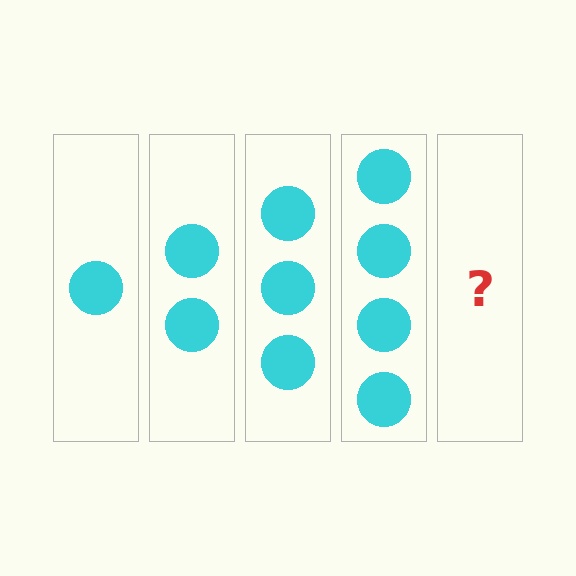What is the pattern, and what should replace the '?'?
The pattern is that each step adds one more circle. The '?' should be 5 circles.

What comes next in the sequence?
The next element should be 5 circles.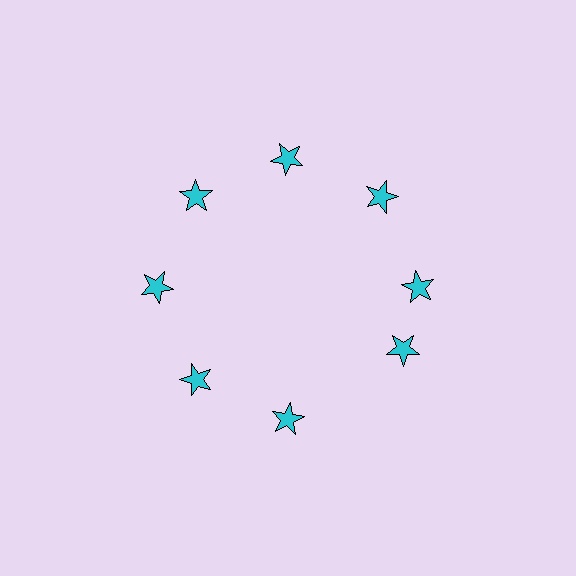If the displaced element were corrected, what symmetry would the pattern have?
It would have 8-fold rotational symmetry — the pattern would map onto itself every 45 degrees.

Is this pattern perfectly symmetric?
No. The 8 cyan stars are arranged in a ring, but one element near the 4 o'clock position is rotated out of alignment along the ring, breaking the 8-fold rotational symmetry.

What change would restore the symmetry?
The symmetry would be restored by rotating it back into even spacing with its neighbors so that all 8 stars sit at equal angles and equal distance from the center.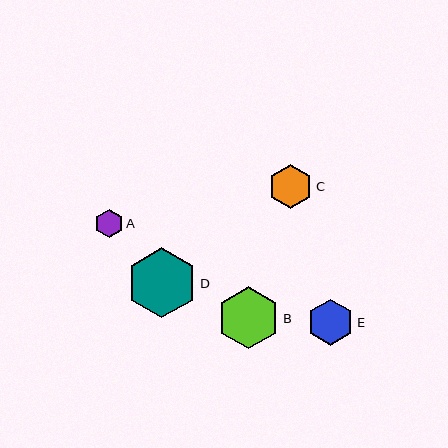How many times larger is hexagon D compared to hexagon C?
Hexagon D is approximately 1.6 times the size of hexagon C.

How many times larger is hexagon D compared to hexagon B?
Hexagon D is approximately 1.1 times the size of hexagon B.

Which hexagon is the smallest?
Hexagon A is the smallest with a size of approximately 28 pixels.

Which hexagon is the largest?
Hexagon D is the largest with a size of approximately 70 pixels.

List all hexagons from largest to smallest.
From largest to smallest: D, B, E, C, A.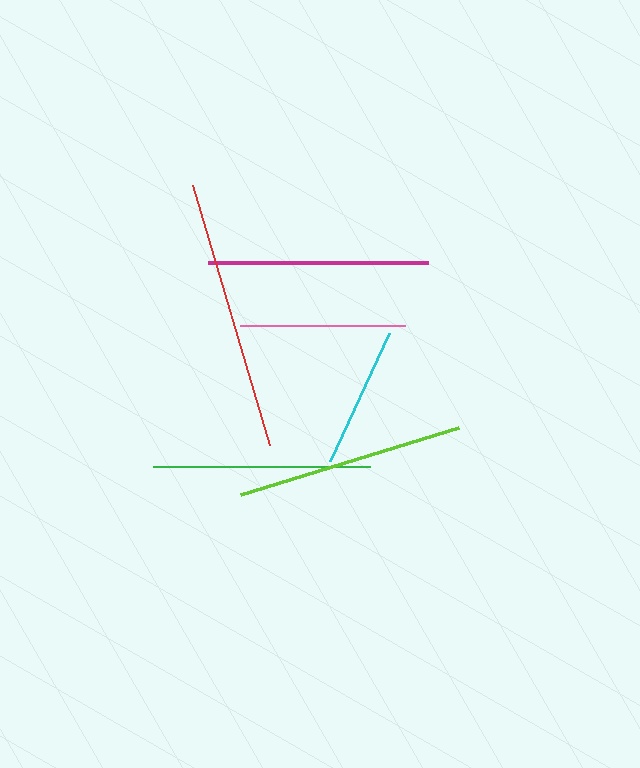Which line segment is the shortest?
The cyan line is the shortest at approximately 141 pixels.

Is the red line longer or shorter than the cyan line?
The red line is longer than the cyan line.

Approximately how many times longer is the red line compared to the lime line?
The red line is approximately 1.2 times the length of the lime line.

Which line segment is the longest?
The red line is the longest at approximately 271 pixels.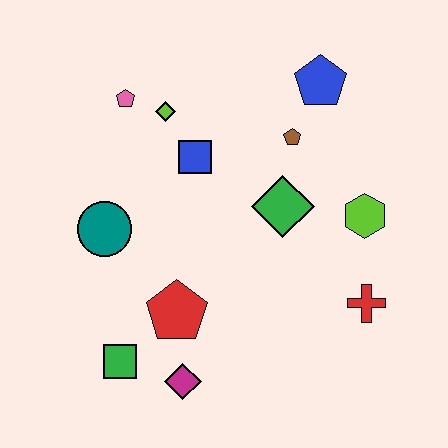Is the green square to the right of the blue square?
No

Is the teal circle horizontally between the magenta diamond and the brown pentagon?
No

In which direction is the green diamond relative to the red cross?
The green diamond is above the red cross.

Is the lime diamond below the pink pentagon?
Yes